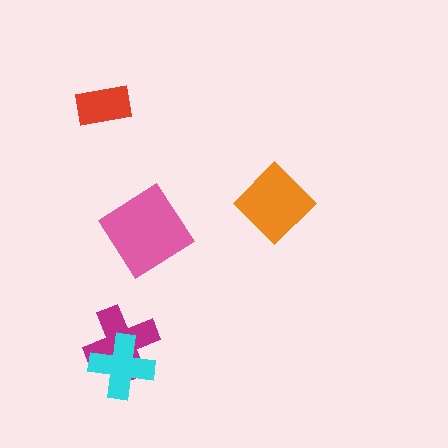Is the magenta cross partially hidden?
Yes, it is partially covered by another shape.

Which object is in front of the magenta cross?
The cyan cross is in front of the magenta cross.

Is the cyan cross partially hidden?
No, no other shape covers it.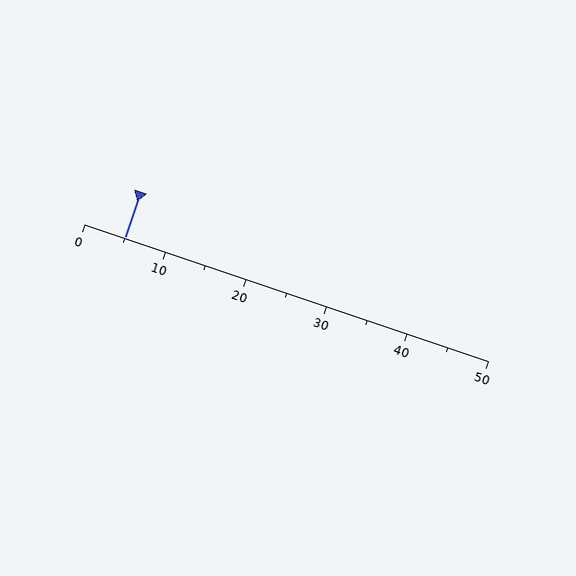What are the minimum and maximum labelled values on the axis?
The axis runs from 0 to 50.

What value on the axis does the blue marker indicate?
The marker indicates approximately 5.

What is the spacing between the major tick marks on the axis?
The major ticks are spaced 10 apart.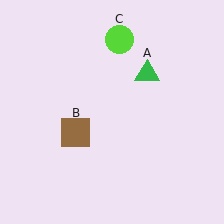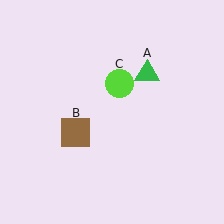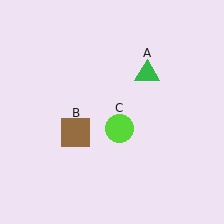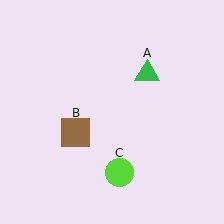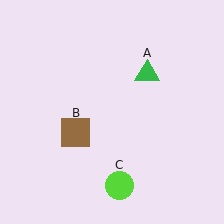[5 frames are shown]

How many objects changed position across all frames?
1 object changed position: lime circle (object C).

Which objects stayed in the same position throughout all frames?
Green triangle (object A) and brown square (object B) remained stationary.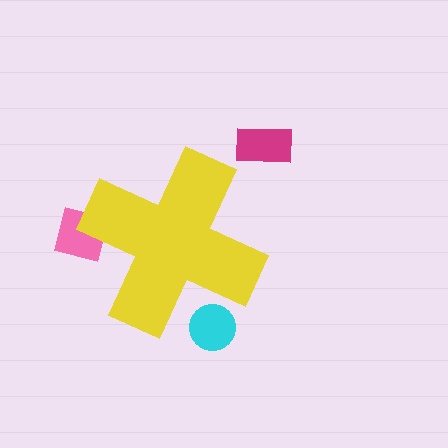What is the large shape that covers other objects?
A yellow cross.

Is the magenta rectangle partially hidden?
No, the magenta rectangle is fully visible.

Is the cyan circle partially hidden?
Yes, the cyan circle is partially hidden behind the yellow cross.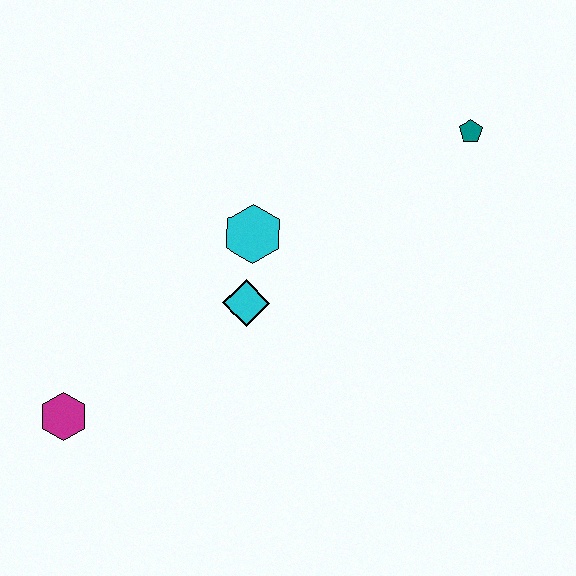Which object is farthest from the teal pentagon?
The magenta hexagon is farthest from the teal pentagon.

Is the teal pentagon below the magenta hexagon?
No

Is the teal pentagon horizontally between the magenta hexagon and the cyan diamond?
No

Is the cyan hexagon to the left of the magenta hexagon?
No